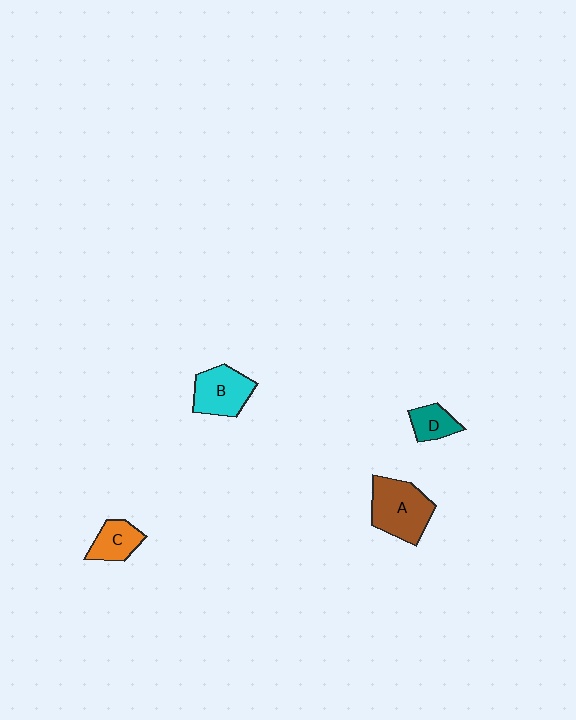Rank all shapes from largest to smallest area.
From largest to smallest: A (brown), B (cyan), C (orange), D (teal).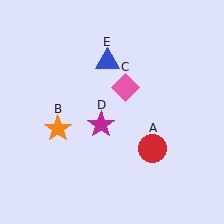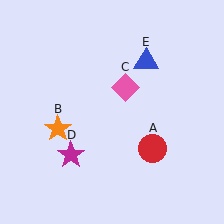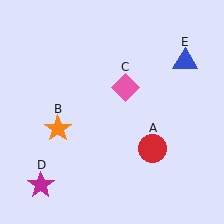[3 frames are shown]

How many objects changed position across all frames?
2 objects changed position: magenta star (object D), blue triangle (object E).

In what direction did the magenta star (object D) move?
The magenta star (object D) moved down and to the left.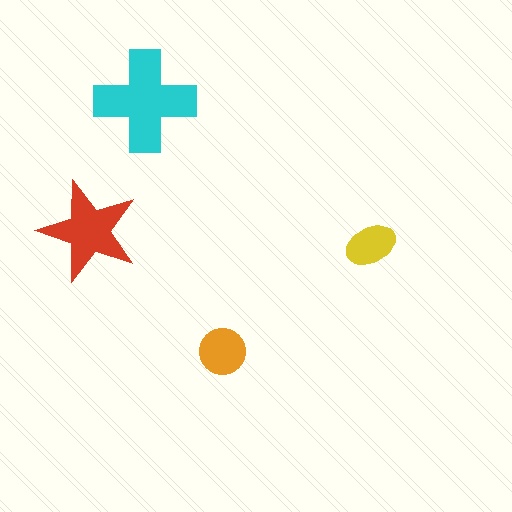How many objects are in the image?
There are 4 objects in the image.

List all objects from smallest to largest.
The yellow ellipse, the orange circle, the red star, the cyan cross.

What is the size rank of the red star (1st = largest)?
2nd.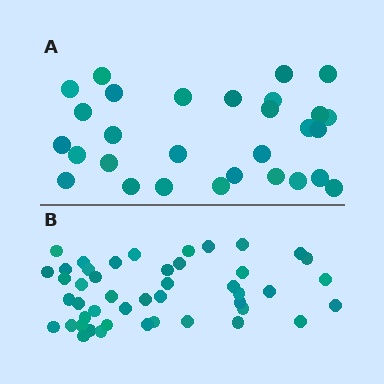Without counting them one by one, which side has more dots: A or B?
Region B (the bottom region) has more dots.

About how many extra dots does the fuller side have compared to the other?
Region B has approximately 15 more dots than region A.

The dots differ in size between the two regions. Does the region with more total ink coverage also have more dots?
No. Region A has more total ink coverage because its dots are larger, but region B actually contains more individual dots. Total area can be misleading — the number of items is what matters here.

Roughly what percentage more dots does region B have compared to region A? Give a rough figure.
About 60% more.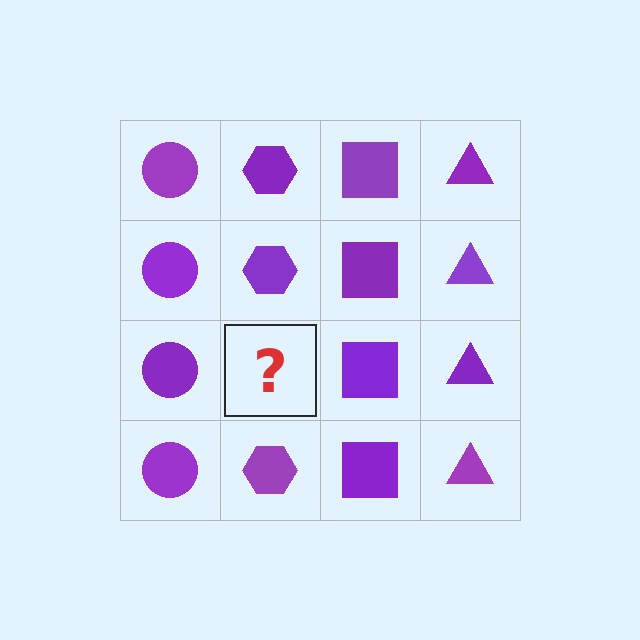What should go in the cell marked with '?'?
The missing cell should contain a purple hexagon.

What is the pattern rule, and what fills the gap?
The rule is that each column has a consistent shape. The gap should be filled with a purple hexagon.